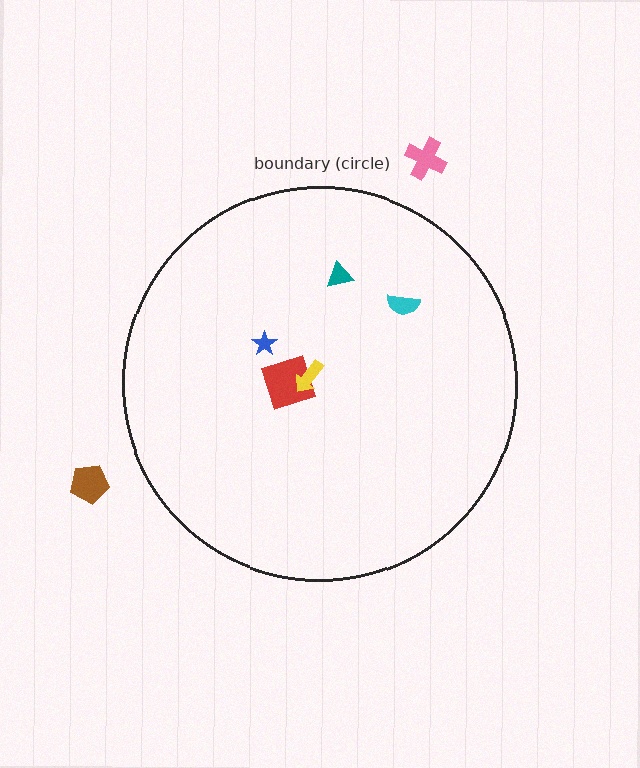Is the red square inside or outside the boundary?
Inside.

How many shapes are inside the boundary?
5 inside, 2 outside.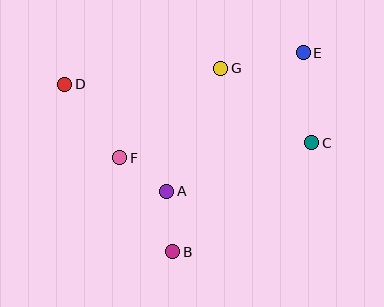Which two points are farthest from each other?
Points C and D are farthest from each other.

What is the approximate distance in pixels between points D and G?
The distance between D and G is approximately 157 pixels.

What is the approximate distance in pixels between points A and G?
The distance between A and G is approximately 134 pixels.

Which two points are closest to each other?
Points A and F are closest to each other.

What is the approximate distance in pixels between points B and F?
The distance between B and F is approximately 108 pixels.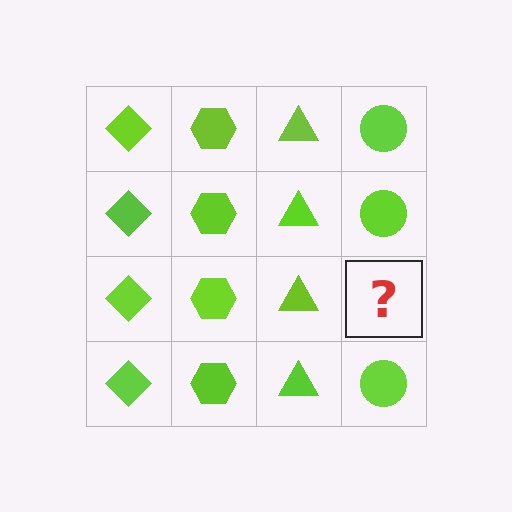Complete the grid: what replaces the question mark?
The question mark should be replaced with a lime circle.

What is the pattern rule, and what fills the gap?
The rule is that each column has a consistent shape. The gap should be filled with a lime circle.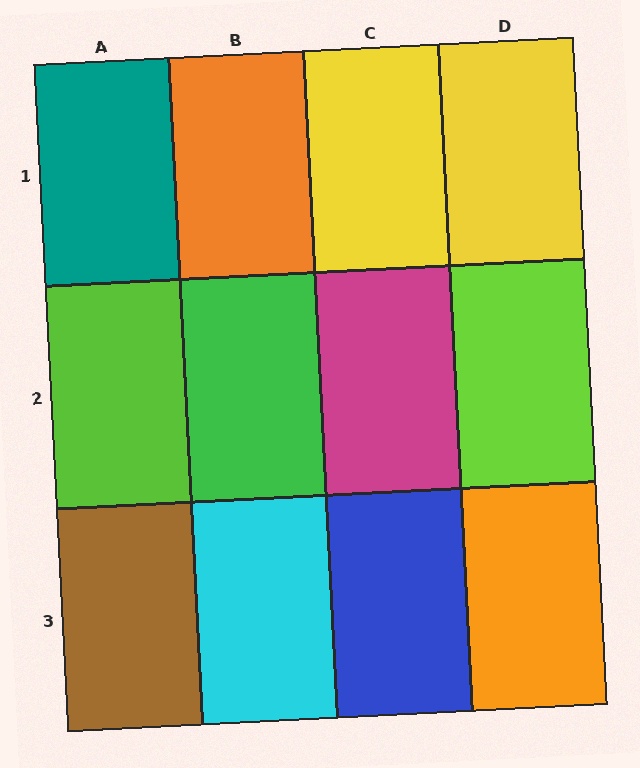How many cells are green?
1 cell is green.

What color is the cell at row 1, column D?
Yellow.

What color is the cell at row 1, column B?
Orange.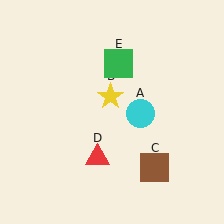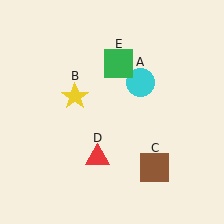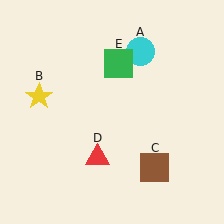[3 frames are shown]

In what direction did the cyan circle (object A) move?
The cyan circle (object A) moved up.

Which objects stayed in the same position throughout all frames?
Brown square (object C) and red triangle (object D) and green square (object E) remained stationary.